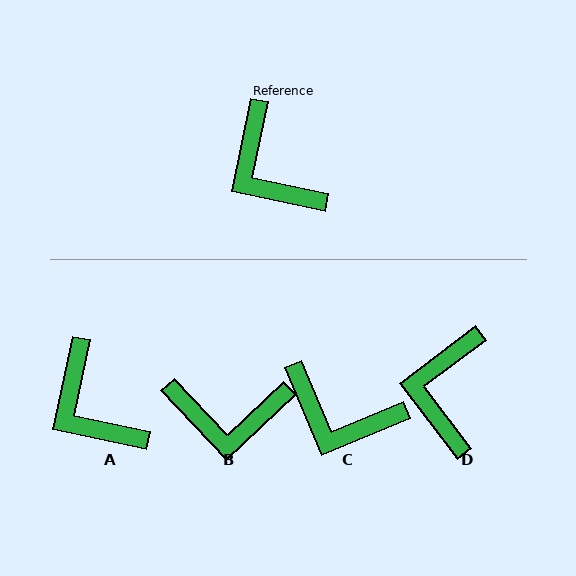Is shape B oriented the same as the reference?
No, it is off by about 55 degrees.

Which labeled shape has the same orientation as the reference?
A.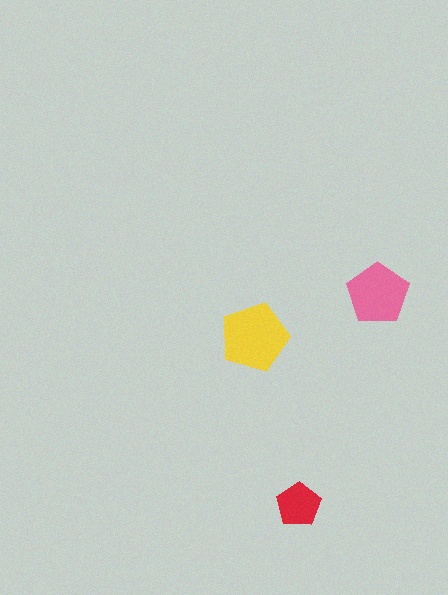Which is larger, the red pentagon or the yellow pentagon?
The yellow one.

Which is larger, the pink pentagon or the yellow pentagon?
The yellow one.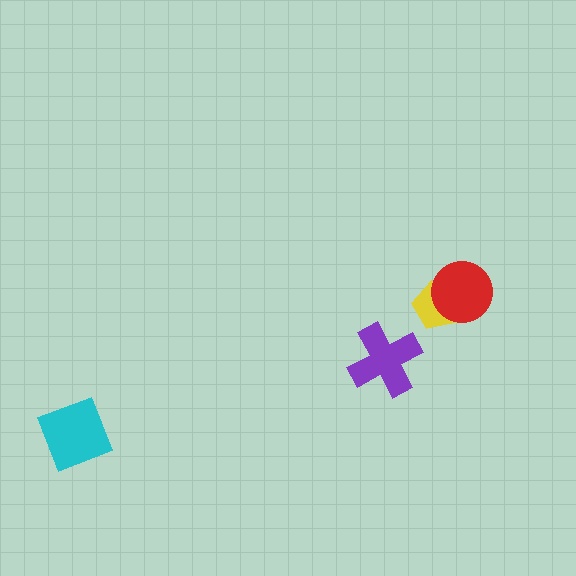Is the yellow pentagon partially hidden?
Yes, it is partially covered by another shape.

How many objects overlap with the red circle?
1 object overlaps with the red circle.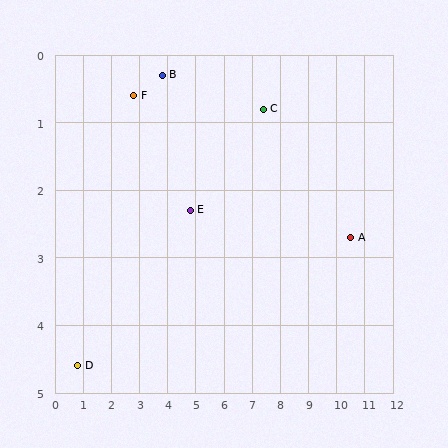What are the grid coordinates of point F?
Point F is at approximately (2.8, 0.6).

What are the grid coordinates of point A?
Point A is at approximately (10.5, 2.7).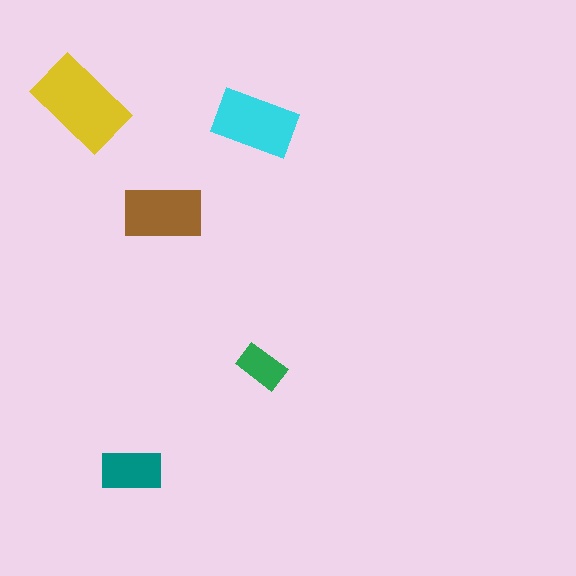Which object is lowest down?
The teal rectangle is bottommost.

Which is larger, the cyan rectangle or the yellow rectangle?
The yellow one.